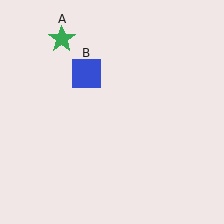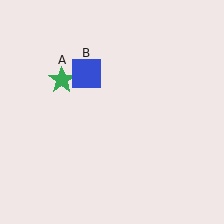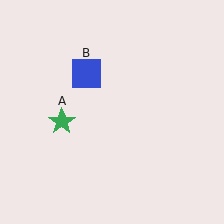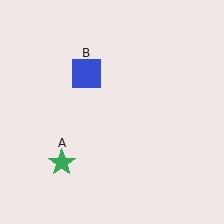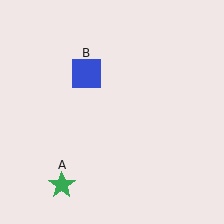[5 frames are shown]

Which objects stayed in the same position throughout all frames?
Blue square (object B) remained stationary.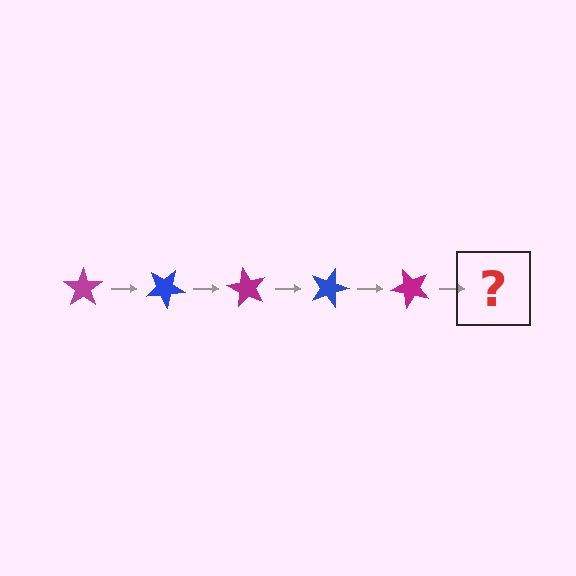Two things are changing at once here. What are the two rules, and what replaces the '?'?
The two rules are that it rotates 30 degrees each step and the color cycles through magenta and blue. The '?' should be a blue star, rotated 150 degrees from the start.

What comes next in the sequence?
The next element should be a blue star, rotated 150 degrees from the start.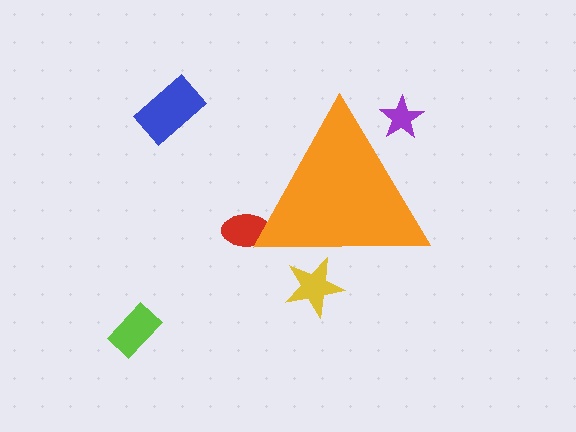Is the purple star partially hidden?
Yes, the purple star is partially hidden behind the orange triangle.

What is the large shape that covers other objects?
An orange triangle.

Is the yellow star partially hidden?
Yes, the yellow star is partially hidden behind the orange triangle.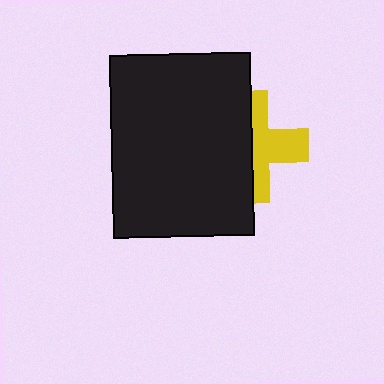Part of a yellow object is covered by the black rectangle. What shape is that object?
It is a cross.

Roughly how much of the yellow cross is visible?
About half of it is visible (roughly 49%).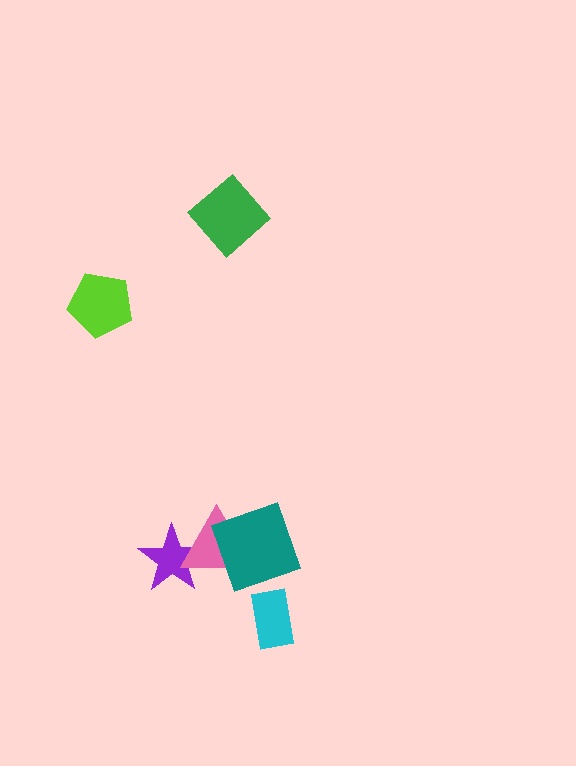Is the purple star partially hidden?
Yes, it is partially covered by another shape.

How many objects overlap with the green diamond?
0 objects overlap with the green diamond.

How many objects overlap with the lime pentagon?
0 objects overlap with the lime pentagon.